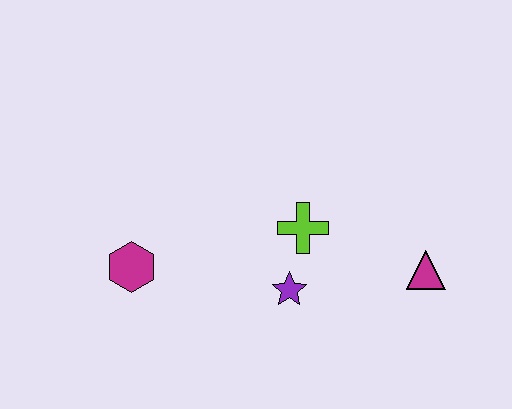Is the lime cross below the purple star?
No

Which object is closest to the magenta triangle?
The lime cross is closest to the magenta triangle.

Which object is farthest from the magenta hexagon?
The magenta triangle is farthest from the magenta hexagon.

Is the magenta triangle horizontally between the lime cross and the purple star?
No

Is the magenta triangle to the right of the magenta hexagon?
Yes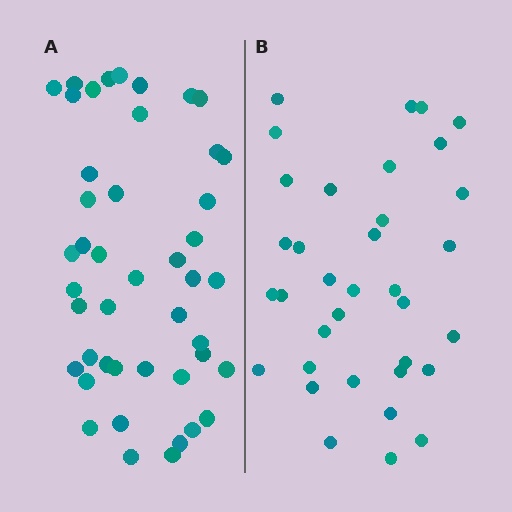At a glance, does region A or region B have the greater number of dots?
Region A (the left region) has more dots.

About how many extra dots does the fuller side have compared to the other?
Region A has roughly 10 or so more dots than region B.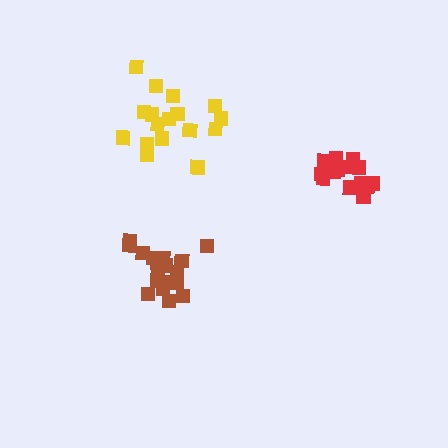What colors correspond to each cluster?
The clusters are colored: brown, red, yellow.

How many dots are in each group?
Group 1: 18 dots, Group 2: 16 dots, Group 3: 17 dots (51 total).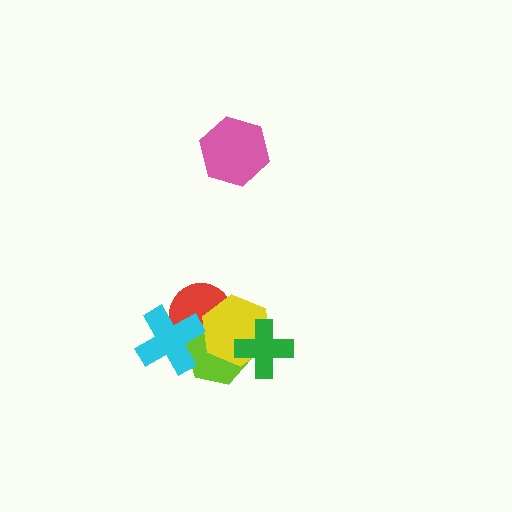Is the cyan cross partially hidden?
No, no other shape covers it.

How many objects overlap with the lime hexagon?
4 objects overlap with the lime hexagon.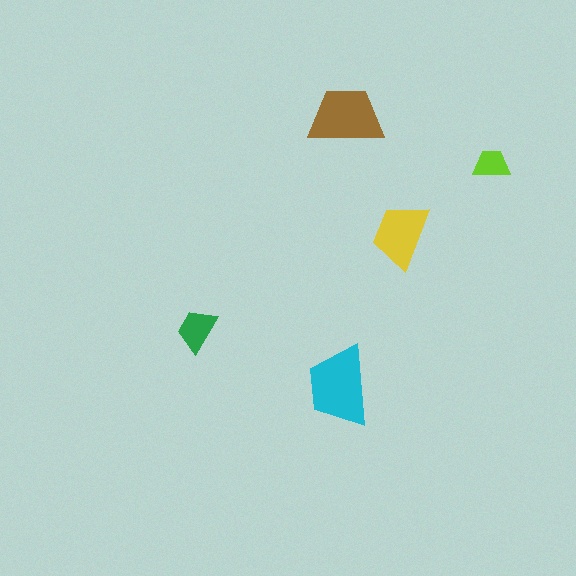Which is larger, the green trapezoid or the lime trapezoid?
The green one.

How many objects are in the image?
There are 5 objects in the image.